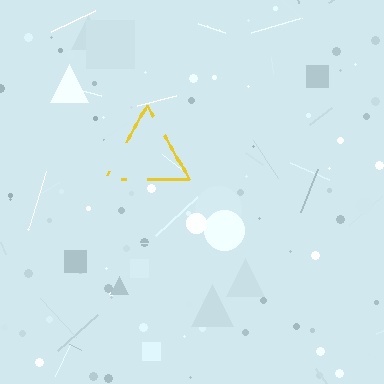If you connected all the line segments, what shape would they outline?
They would outline a triangle.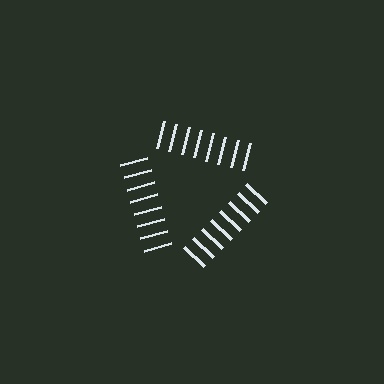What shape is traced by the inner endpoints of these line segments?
An illusory triangle — the line segments terminate on its edges but no continuous stroke is drawn.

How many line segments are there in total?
24 — 8 along each of the 3 edges.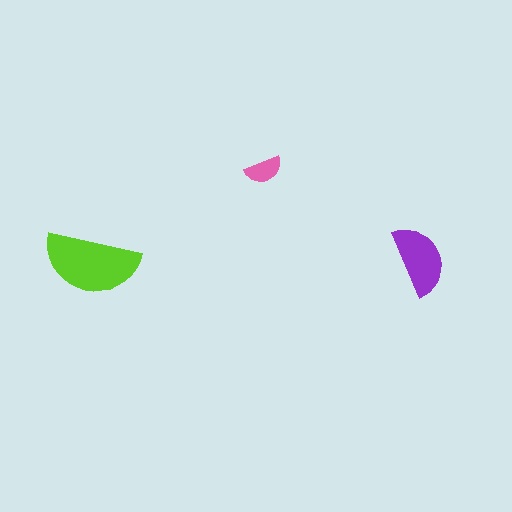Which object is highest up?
The pink semicircle is topmost.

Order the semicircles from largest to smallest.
the lime one, the purple one, the pink one.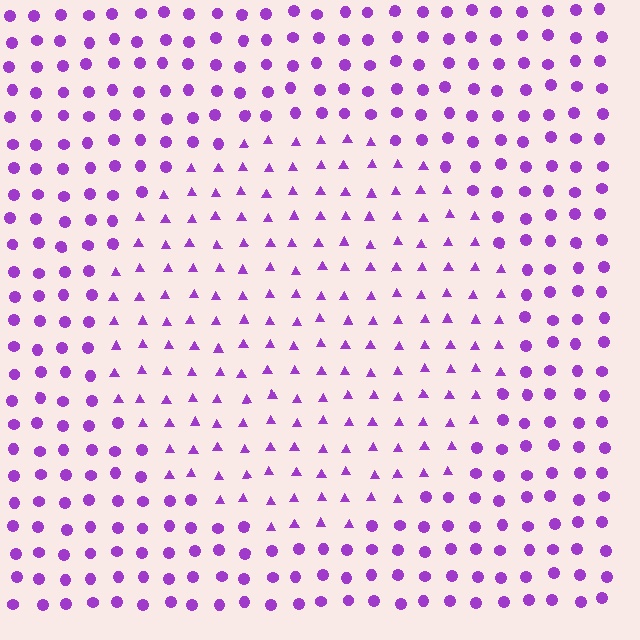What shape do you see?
I see a circle.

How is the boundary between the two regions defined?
The boundary is defined by a change in element shape: triangles inside vs. circles outside. All elements share the same color and spacing.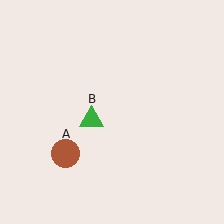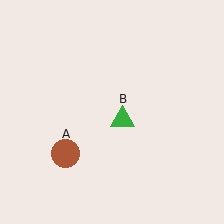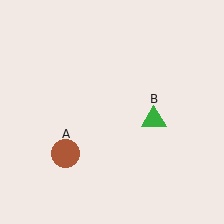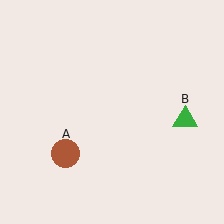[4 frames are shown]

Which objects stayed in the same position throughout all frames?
Brown circle (object A) remained stationary.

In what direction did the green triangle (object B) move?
The green triangle (object B) moved right.